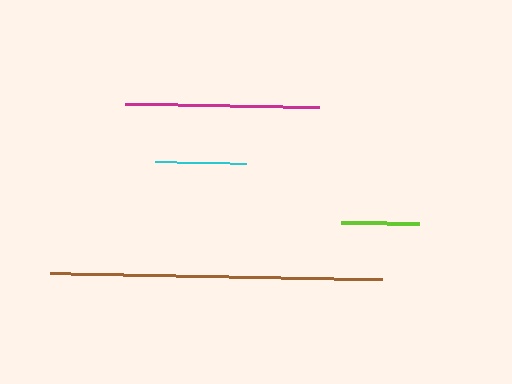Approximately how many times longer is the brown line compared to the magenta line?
The brown line is approximately 1.7 times the length of the magenta line.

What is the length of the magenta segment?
The magenta segment is approximately 194 pixels long.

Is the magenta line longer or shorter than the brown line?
The brown line is longer than the magenta line.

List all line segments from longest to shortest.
From longest to shortest: brown, magenta, cyan, lime.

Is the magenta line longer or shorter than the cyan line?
The magenta line is longer than the cyan line.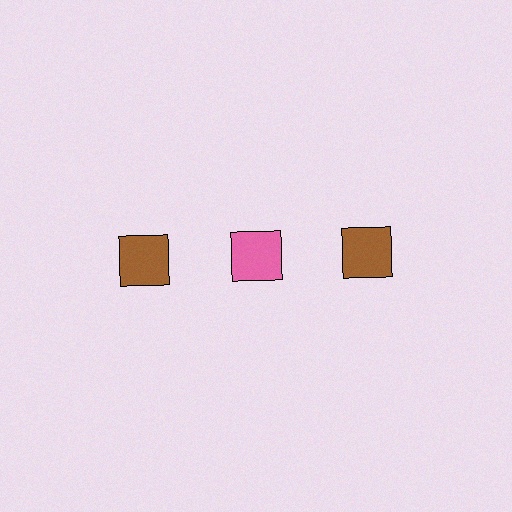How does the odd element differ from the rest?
It has a different color: pink instead of brown.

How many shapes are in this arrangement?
There are 3 shapes arranged in a grid pattern.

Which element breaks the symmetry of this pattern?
The pink square in the top row, second from left column breaks the symmetry. All other shapes are brown squares.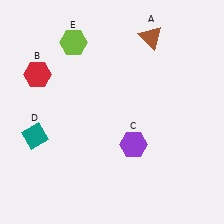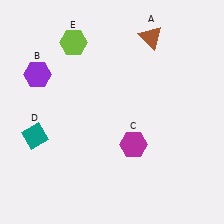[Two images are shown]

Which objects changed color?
B changed from red to purple. C changed from purple to magenta.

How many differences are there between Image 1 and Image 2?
There are 2 differences between the two images.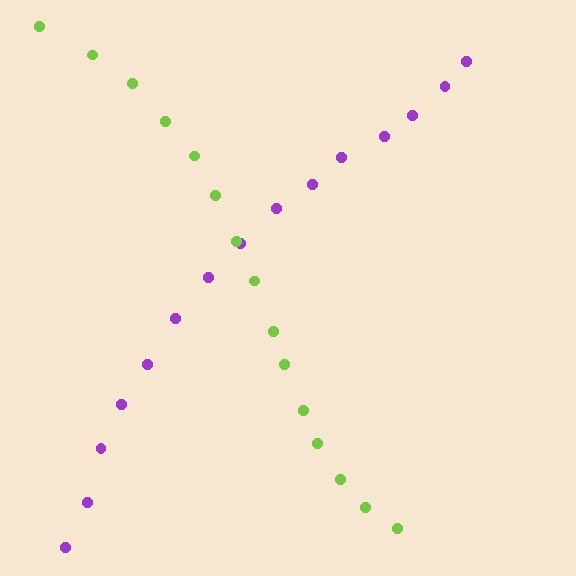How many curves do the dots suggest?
There are 2 distinct paths.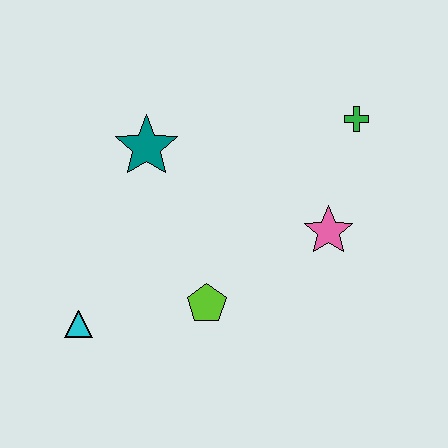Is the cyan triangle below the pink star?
Yes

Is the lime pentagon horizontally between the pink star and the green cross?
No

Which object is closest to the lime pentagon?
The cyan triangle is closest to the lime pentagon.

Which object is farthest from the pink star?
The cyan triangle is farthest from the pink star.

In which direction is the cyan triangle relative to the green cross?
The cyan triangle is to the left of the green cross.